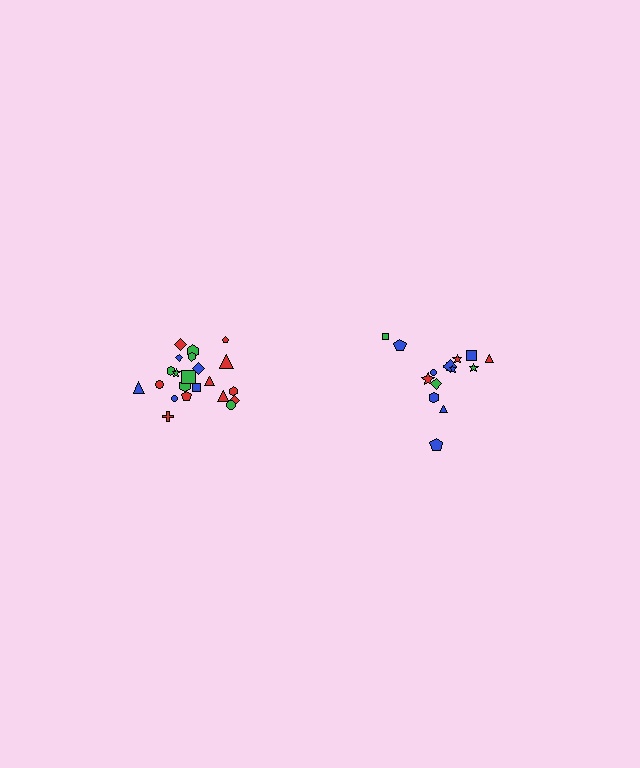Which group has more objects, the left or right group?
The left group.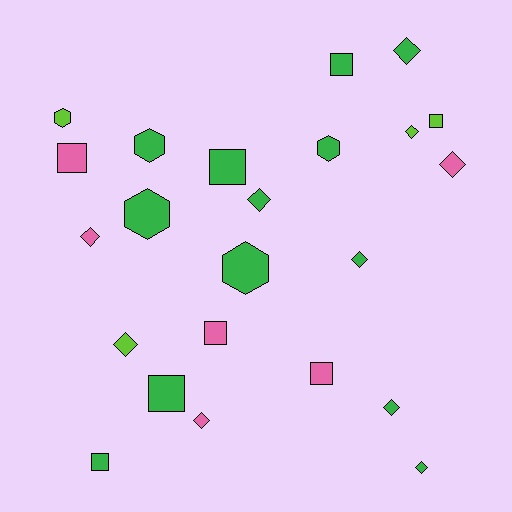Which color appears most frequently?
Green, with 13 objects.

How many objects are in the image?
There are 23 objects.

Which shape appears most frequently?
Diamond, with 10 objects.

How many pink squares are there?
There are 3 pink squares.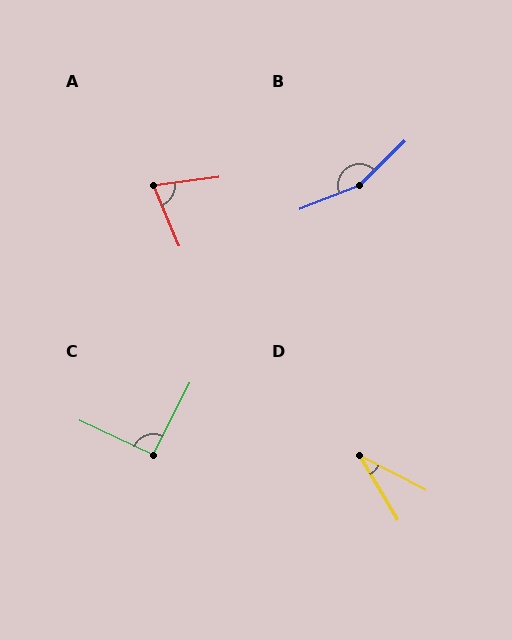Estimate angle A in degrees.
Approximately 75 degrees.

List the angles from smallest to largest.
D (32°), A (75°), C (92°), B (158°).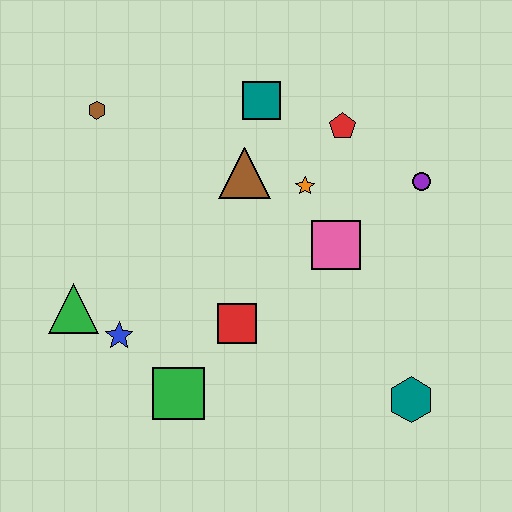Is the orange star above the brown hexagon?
No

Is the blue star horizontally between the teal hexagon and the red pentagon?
No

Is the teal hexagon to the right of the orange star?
Yes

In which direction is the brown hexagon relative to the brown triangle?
The brown hexagon is to the left of the brown triangle.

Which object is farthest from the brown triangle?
The teal hexagon is farthest from the brown triangle.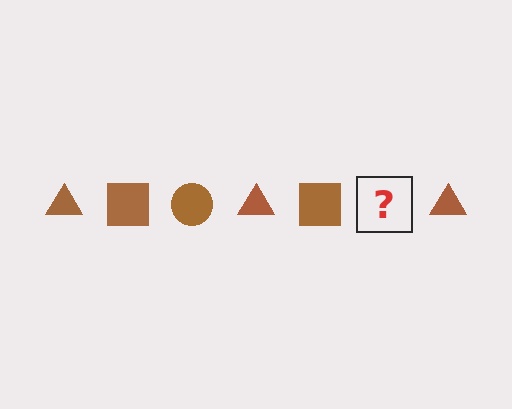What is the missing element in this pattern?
The missing element is a brown circle.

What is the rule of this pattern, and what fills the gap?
The rule is that the pattern cycles through triangle, square, circle shapes in brown. The gap should be filled with a brown circle.